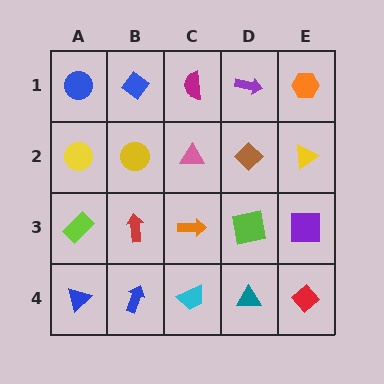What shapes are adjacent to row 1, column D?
A brown diamond (row 2, column D), a magenta semicircle (row 1, column C), an orange hexagon (row 1, column E).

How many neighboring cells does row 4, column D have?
3.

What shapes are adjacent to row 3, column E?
A yellow triangle (row 2, column E), a red diamond (row 4, column E), a lime square (row 3, column D).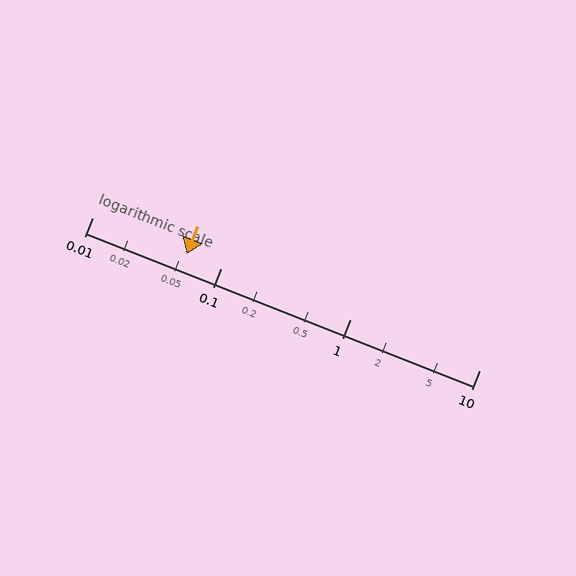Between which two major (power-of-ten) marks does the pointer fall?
The pointer is between 0.01 and 0.1.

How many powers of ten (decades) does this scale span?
The scale spans 3 decades, from 0.01 to 10.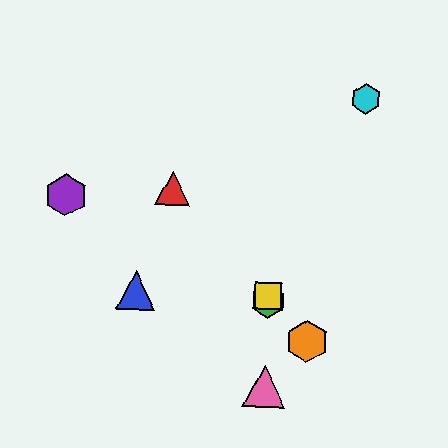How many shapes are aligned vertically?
3 shapes (the green hexagon, the yellow square, the pink triangle) are aligned vertically.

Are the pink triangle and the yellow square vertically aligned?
Yes, both are at x≈264.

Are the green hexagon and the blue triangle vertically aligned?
No, the green hexagon is at x≈268 and the blue triangle is at x≈136.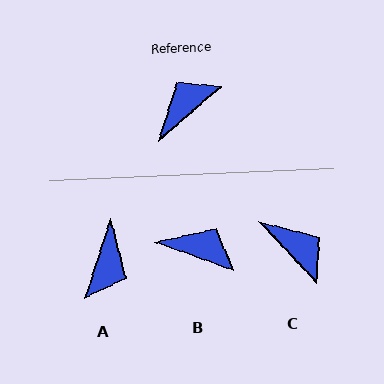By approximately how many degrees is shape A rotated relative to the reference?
Approximately 149 degrees clockwise.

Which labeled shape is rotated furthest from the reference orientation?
A, about 149 degrees away.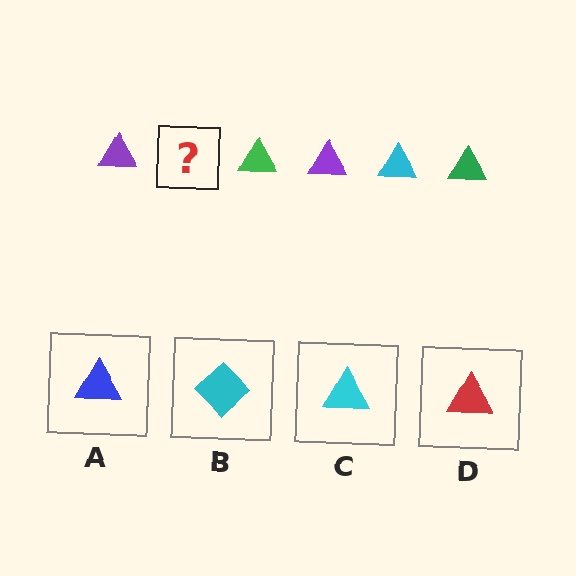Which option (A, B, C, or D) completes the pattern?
C.